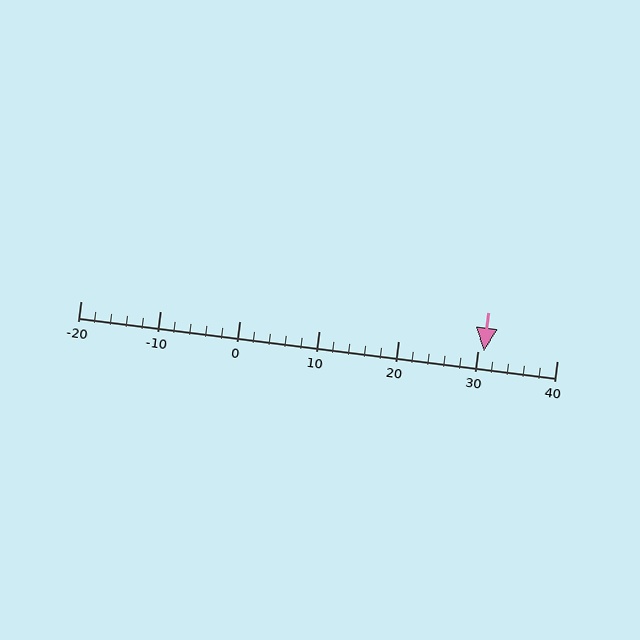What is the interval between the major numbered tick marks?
The major tick marks are spaced 10 units apart.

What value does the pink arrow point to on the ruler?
The pink arrow points to approximately 31.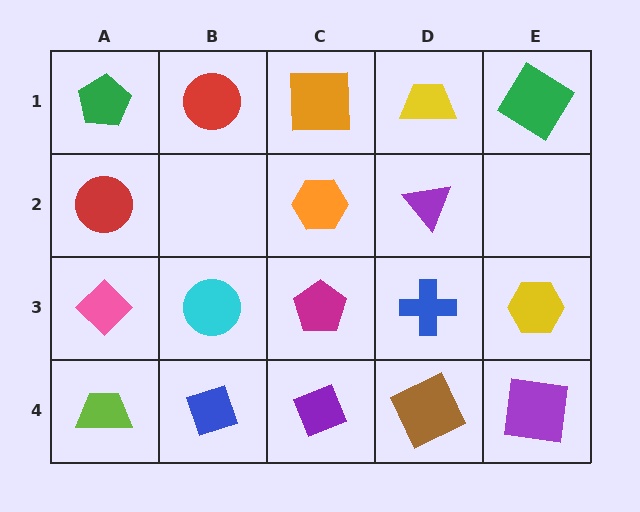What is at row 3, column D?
A blue cross.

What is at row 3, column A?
A pink diamond.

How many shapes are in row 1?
5 shapes.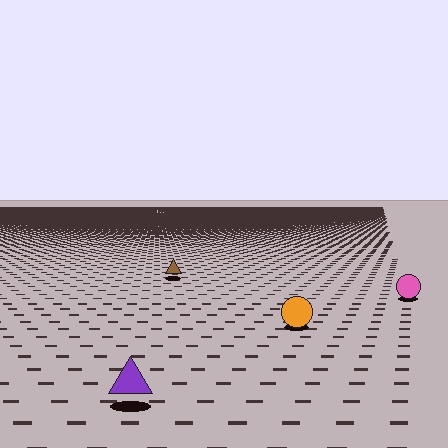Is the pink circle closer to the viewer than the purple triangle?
No. The purple triangle is closer — you can tell from the texture gradient: the ground texture is coarser near it.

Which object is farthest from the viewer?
The brown triangle is farthest from the viewer. It appears smaller and the ground texture around it is denser.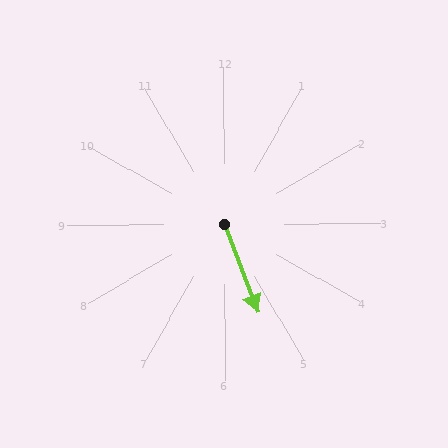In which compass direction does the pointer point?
South.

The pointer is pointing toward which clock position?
Roughly 5 o'clock.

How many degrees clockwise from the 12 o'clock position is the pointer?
Approximately 159 degrees.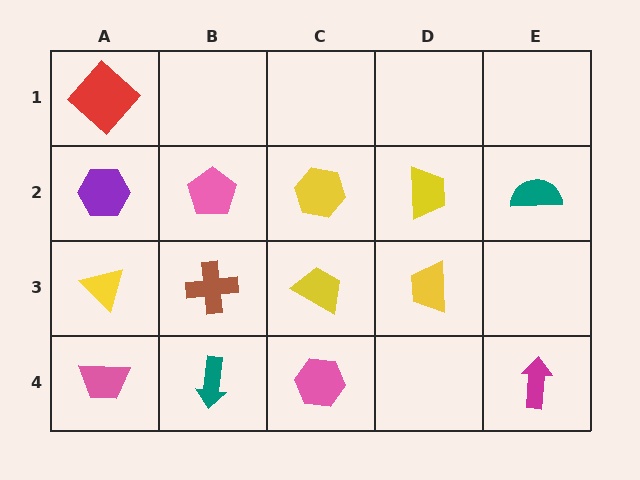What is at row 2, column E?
A teal semicircle.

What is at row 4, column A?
A pink trapezoid.